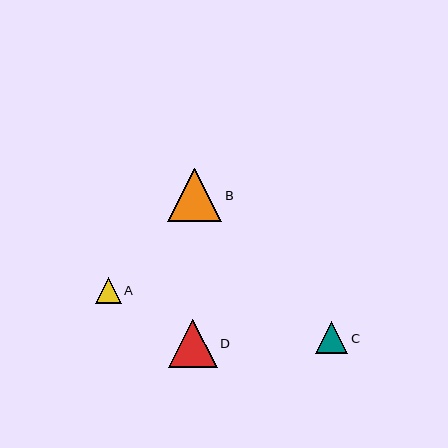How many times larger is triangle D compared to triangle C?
Triangle D is approximately 1.5 times the size of triangle C.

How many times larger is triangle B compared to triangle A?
Triangle B is approximately 2.1 times the size of triangle A.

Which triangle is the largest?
Triangle B is the largest with a size of approximately 54 pixels.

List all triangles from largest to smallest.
From largest to smallest: B, D, C, A.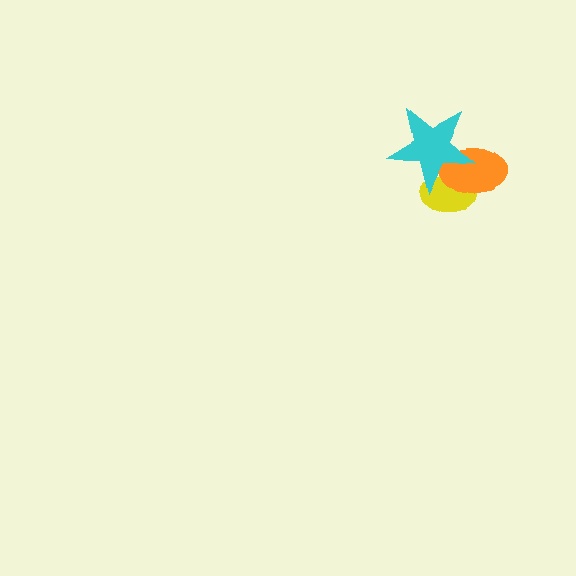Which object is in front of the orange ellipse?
The cyan star is in front of the orange ellipse.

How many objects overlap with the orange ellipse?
2 objects overlap with the orange ellipse.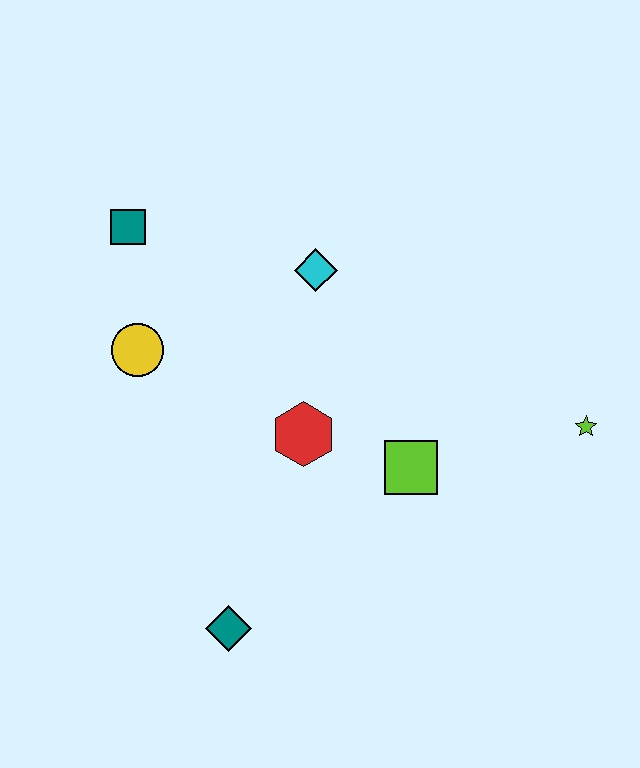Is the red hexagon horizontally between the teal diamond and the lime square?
Yes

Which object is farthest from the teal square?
The lime star is farthest from the teal square.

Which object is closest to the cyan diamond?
The red hexagon is closest to the cyan diamond.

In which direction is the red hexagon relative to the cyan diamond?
The red hexagon is below the cyan diamond.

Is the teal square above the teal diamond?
Yes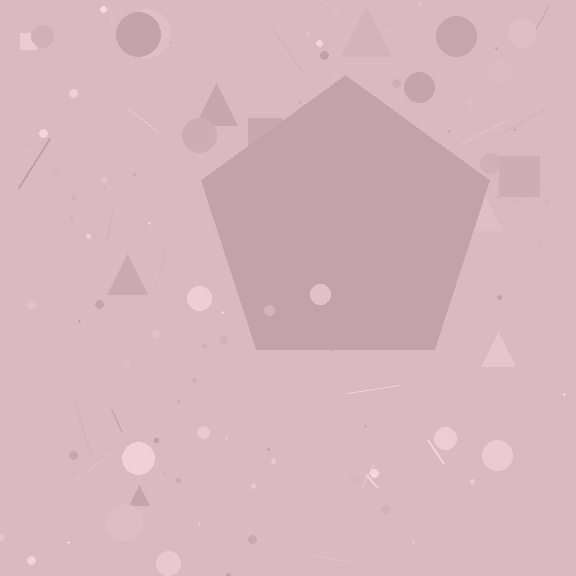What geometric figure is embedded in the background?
A pentagon is embedded in the background.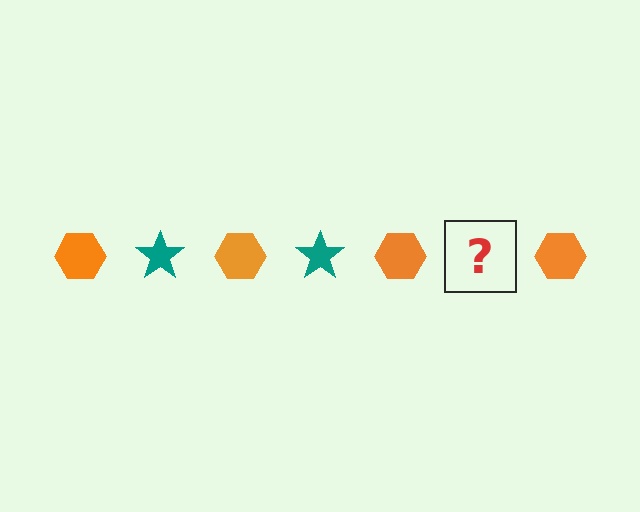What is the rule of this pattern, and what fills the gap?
The rule is that the pattern alternates between orange hexagon and teal star. The gap should be filled with a teal star.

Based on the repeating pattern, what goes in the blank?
The blank should be a teal star.